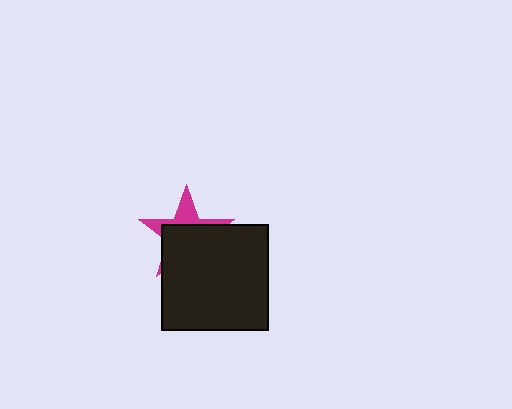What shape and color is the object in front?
The object in front is a black square.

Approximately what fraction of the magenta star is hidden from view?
Roughly 68% of the magenta star is hidden behind the black square.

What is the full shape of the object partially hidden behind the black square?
The partially hidden object is a magenta star.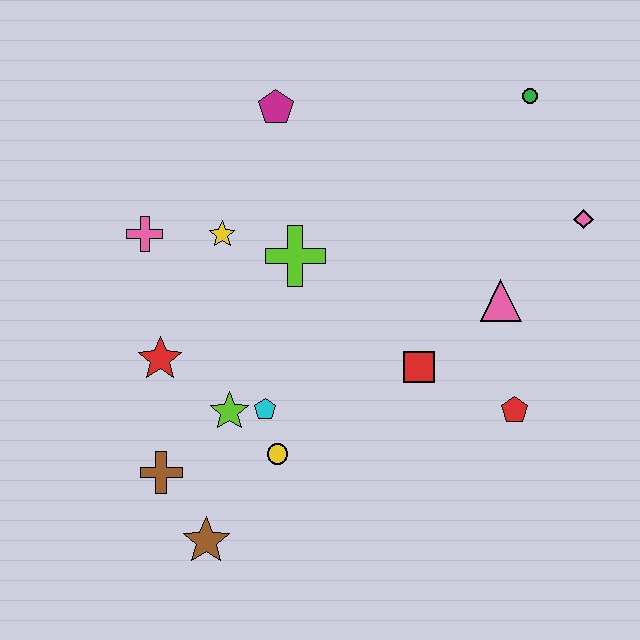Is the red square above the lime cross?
No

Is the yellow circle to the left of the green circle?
Yes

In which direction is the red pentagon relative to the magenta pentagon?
The red pentagon is below the magenta pentagon.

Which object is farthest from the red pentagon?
The pink cross is farthest from the red pentagon.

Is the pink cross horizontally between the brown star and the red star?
No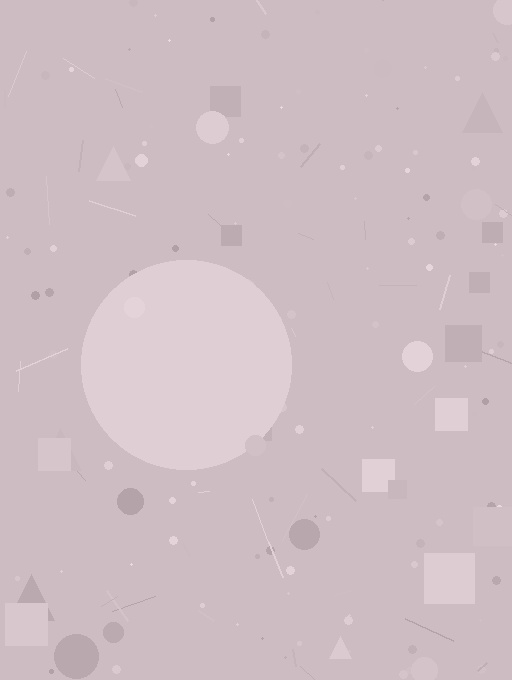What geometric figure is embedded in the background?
A circle is embedded in the background.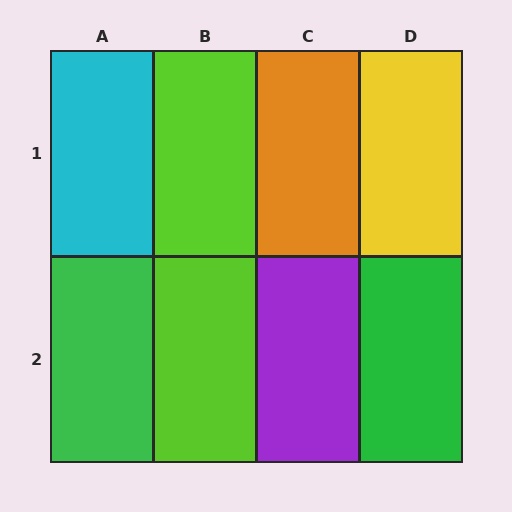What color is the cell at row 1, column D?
Yellow.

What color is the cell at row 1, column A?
Cyan.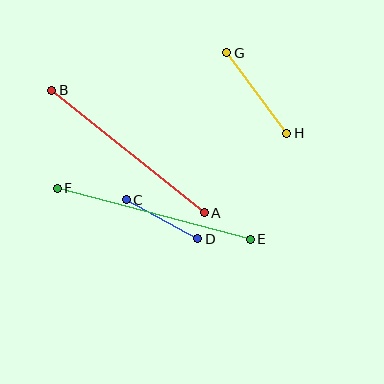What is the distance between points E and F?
The distance is approximately 200 pixels.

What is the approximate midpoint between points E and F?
The midpoint is at approximately (154, 214) pixels.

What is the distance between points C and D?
The distance is approximately 81 pixels.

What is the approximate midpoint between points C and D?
The midpoint is at approximately (162, 219) pixels.